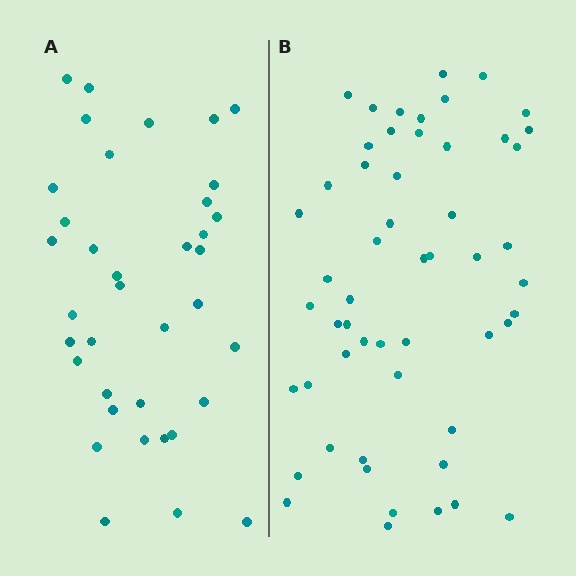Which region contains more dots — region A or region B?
Region B (the right region) has more dots.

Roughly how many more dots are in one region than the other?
Region B has approximately 15 more dots than region A.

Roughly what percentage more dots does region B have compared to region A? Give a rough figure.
About 45% more.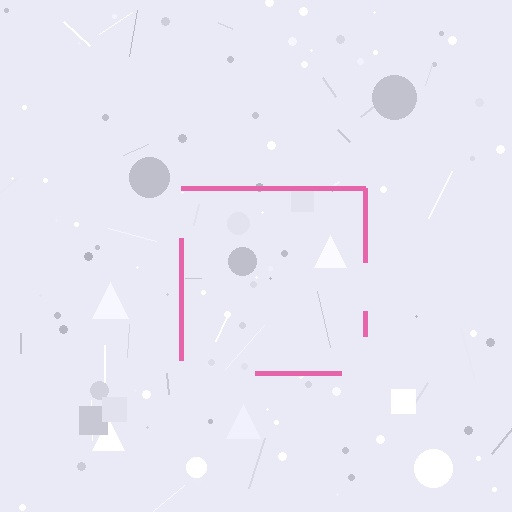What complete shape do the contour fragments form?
The contour fragments form a square.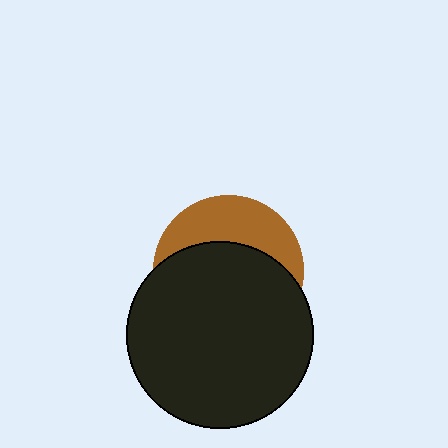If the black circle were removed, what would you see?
You would see the complete brown circle.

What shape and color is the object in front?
The object in front is a black circle.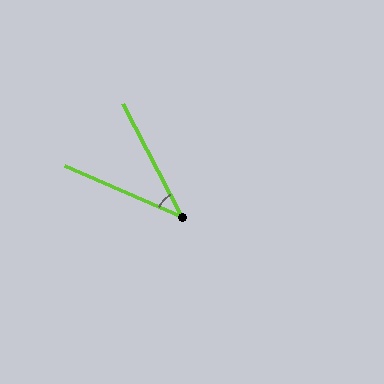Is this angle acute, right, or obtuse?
It is acute.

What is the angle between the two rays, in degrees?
Approximately 39 degrees.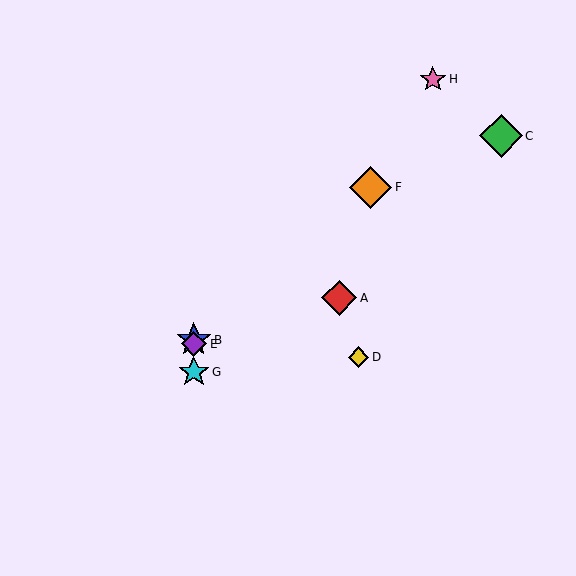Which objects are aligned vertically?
Objects B, E, G are aligned vertically.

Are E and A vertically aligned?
No, E is at x≈194 and A is at x≈339.